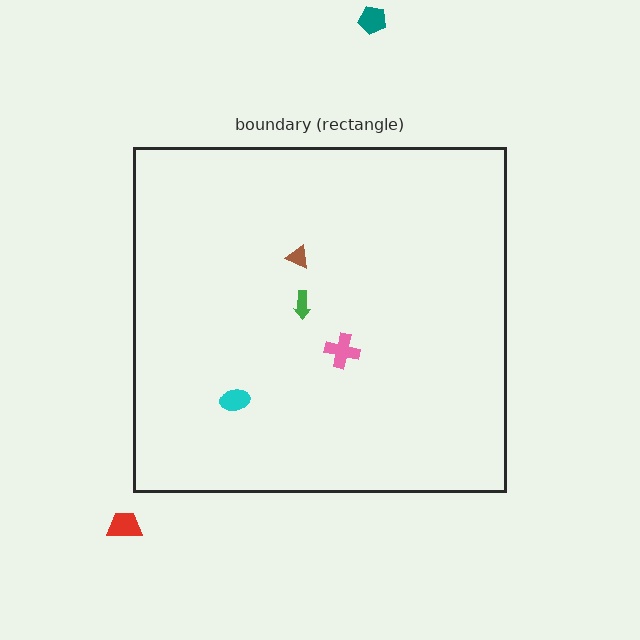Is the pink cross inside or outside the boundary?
Inside.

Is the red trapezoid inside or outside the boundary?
Outside.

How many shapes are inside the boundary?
4 inside, 2 outside.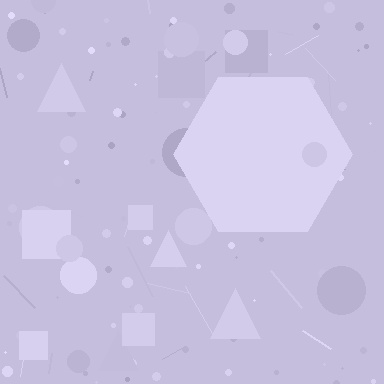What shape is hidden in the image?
A hexagon is hidden in the image.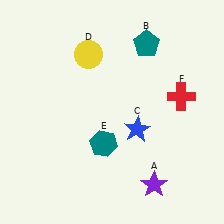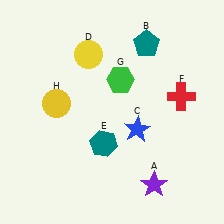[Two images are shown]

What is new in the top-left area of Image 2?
A yellow circle (H) was added in the top-left area of Image 2.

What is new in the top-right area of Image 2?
A green hexagon (G) was added in the top-right area of Image 2.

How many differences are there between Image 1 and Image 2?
There are 2 differences between the two images.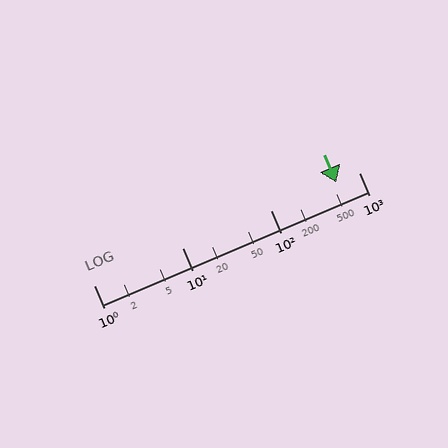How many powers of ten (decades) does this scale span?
The scale spans 3 decades, from 1 to 1000.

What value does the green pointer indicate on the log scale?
The pointer indicates approximately 550.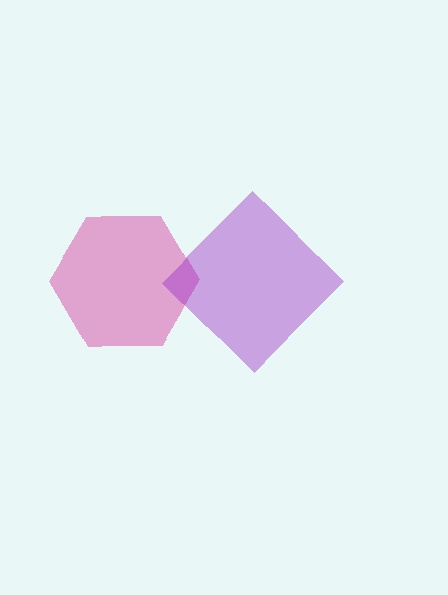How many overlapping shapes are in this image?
There are 2 overlapping shapes in the image.